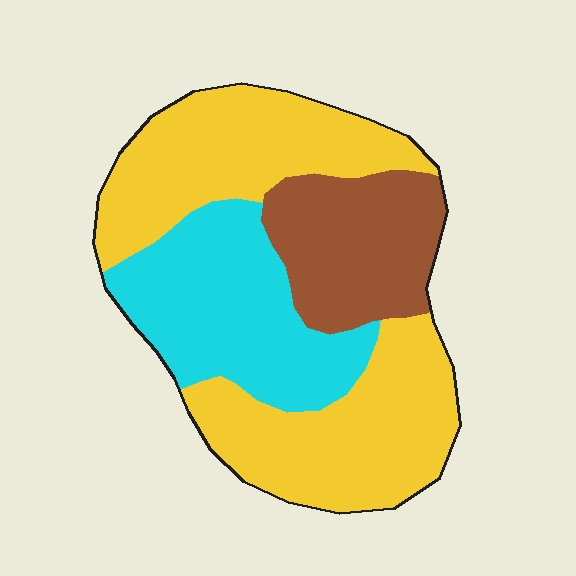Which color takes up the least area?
Brown, at roughly 20%.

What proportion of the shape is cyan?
Cyan takes up between a quarter and a half of the shape.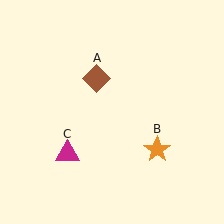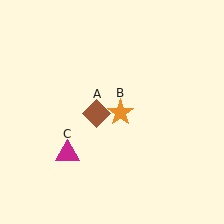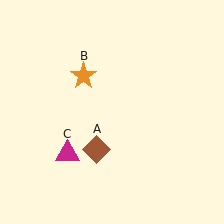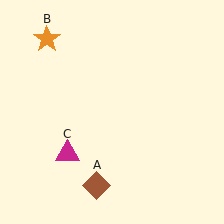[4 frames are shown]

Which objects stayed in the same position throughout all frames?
Magenta triangle (object C) remained stationary.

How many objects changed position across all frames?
2 objects changed position: brown diamond (object A), orange star (object B).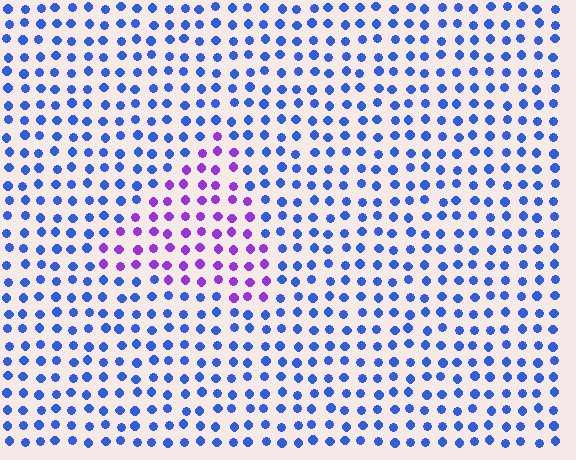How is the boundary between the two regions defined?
The boundary is defined purely by a slight shift in hue (about 53 degrees). Spacing, size, and orientation are identical on both sides.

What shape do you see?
I see a triangle.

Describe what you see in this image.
The image is filled with small blue elements in a uniform arrangement. A triangle-shaped region is visible where the elements are tinted to a slightly different hue, forming a subtle color boundary.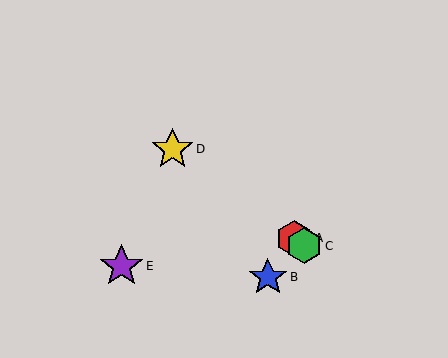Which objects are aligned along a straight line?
Objects A, C, D are aligned along a straight line.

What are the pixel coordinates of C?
Object C is at (304, 246).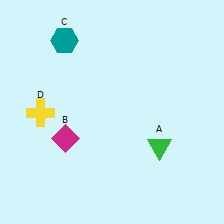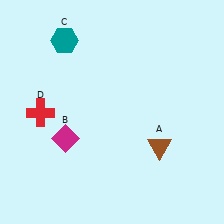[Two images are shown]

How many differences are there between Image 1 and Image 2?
There are 2 differences between the two images.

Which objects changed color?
A changed from green to brown. D changed from yellow to red.